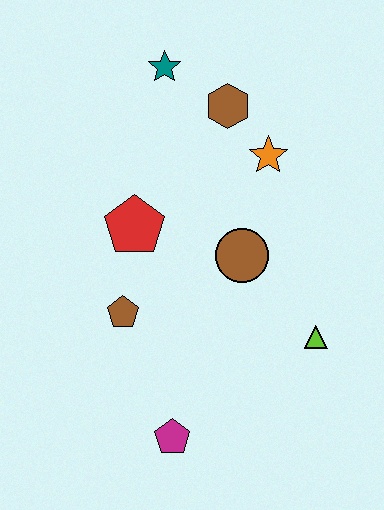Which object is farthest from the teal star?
The magenta pentagon is farthest from the teal star.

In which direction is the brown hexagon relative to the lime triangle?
The brown hexagon is above the lime triangle.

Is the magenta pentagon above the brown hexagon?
No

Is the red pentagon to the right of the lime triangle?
No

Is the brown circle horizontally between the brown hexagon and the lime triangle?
Yes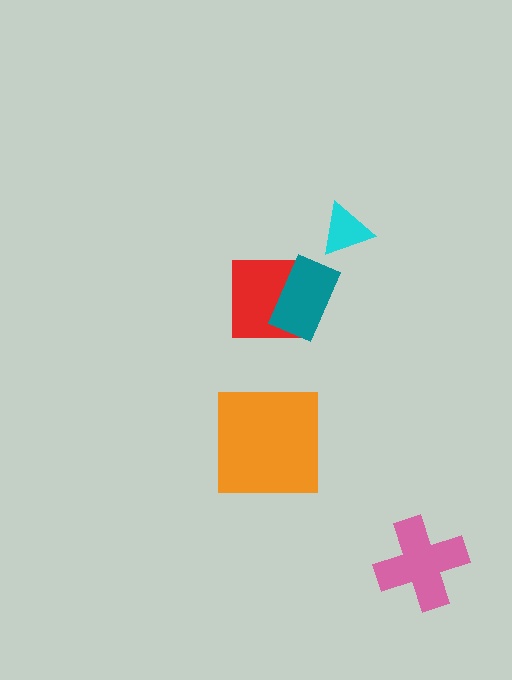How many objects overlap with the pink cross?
0 objects overlap with the pink cross.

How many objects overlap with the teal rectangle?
1 object overlaps with the teal rectangle.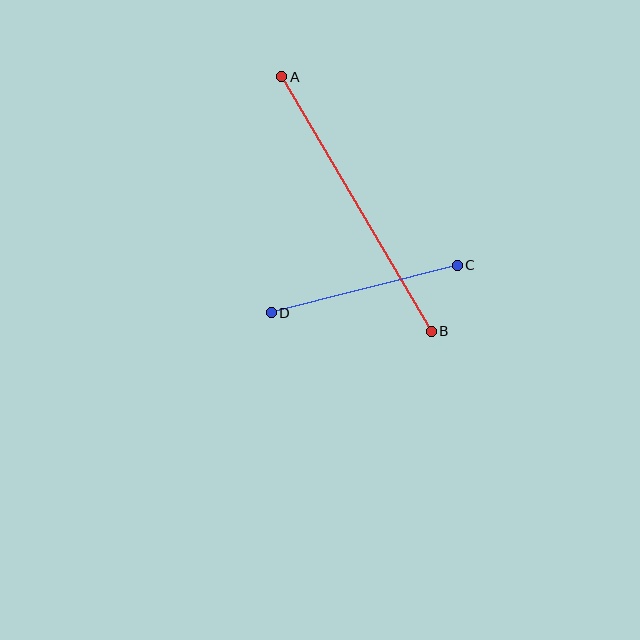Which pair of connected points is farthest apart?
Points A and B are farthest apart.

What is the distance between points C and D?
The distance is approximately 192 pixels.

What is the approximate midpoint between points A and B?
The midpoint is at approximately (357, 204) pixels.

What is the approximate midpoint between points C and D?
The midpoint is at approximately (364, 289) pixels.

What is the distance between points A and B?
The distance is approximately 295 pixels.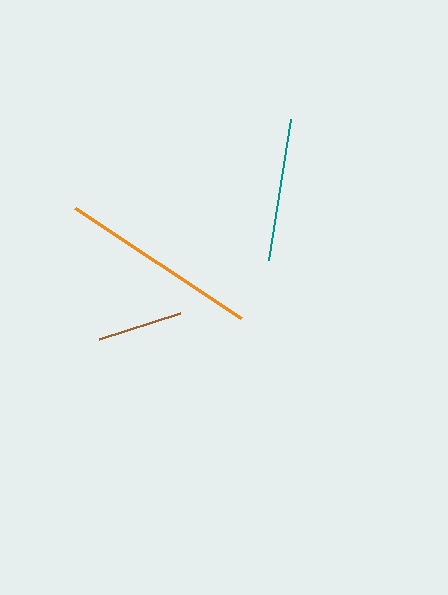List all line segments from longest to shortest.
From longest to shortest: orange, teal, brown.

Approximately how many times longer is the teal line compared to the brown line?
The teal line is approximately 1.7 times the length of the brown line.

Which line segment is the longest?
The orange line is the longest at approximately 199 pixels.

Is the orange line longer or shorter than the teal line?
The orange line is longer than the teal line.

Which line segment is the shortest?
The brown line is the shortest at approximately 85 pixels.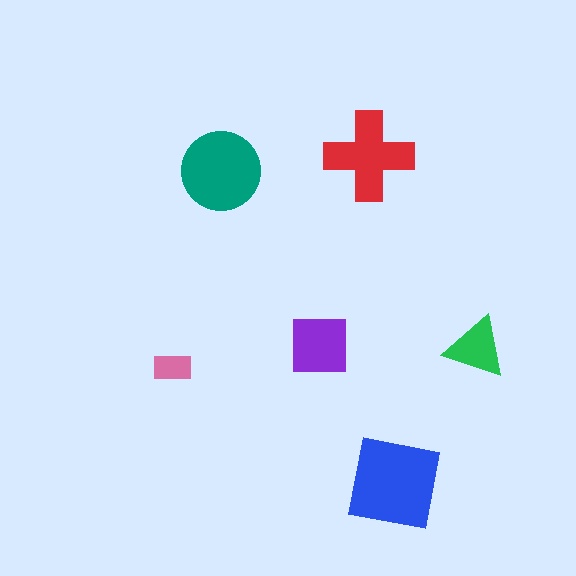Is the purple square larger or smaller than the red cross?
Smaller.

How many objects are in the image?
There are 6 objects in the image.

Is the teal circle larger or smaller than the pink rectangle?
Larger.